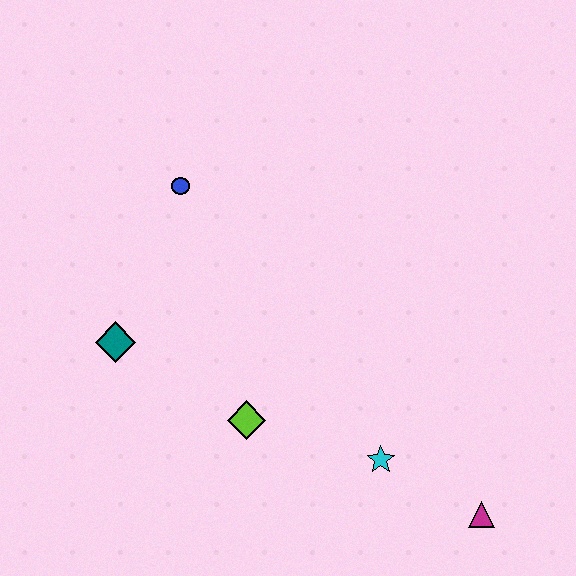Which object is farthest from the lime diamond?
The magenta triangle is farthest from the lime diamond.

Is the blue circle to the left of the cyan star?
Yes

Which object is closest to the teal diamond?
The lime diamond is closest to the teal diamond.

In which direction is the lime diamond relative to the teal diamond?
The lime diamond is to the right of the teal diamond.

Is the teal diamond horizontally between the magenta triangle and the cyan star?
No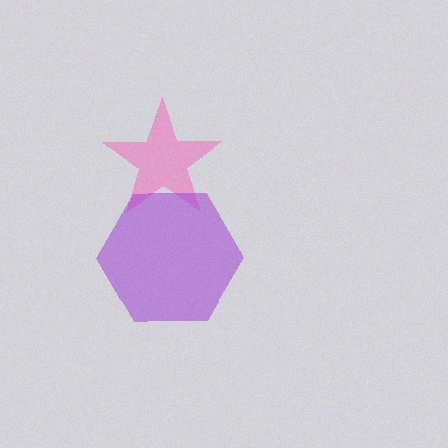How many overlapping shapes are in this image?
There are 2 overlapping shapes in the image.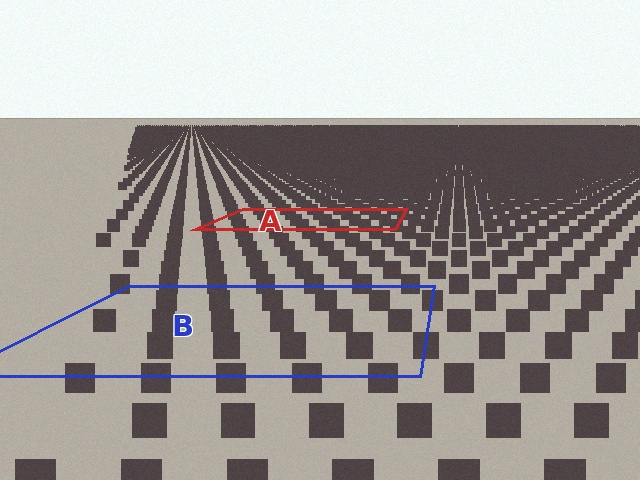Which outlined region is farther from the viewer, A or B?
Region A is farther from the viewer — the texture elements inside it appear smaller and more densely packed.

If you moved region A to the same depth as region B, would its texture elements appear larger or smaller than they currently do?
They would appear larger. At a closer depth, the same texture elements are projected at a bigger on-screen size.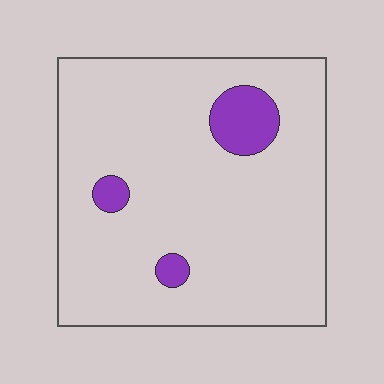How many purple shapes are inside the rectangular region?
3.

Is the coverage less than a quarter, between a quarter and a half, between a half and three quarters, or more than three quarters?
Less than a quarter.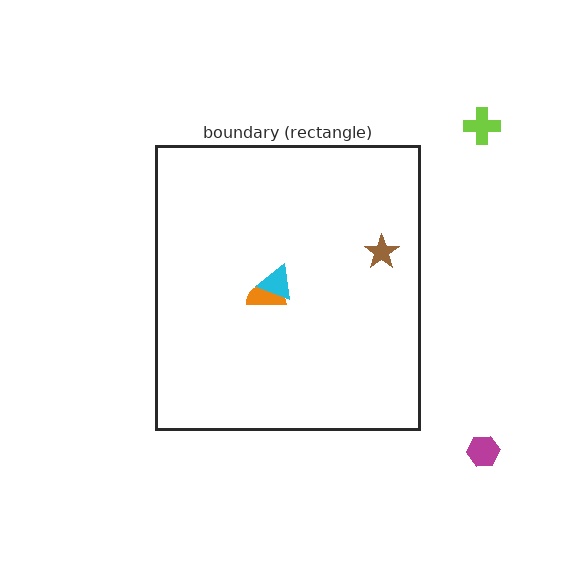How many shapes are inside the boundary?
3 inside, 2 outside.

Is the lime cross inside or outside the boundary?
Outside.